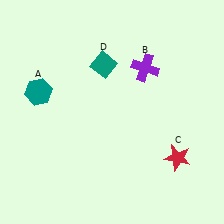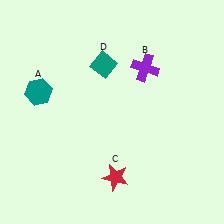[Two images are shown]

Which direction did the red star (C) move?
The red star (C) moved left.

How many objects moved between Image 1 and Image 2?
1 object moved between the two images.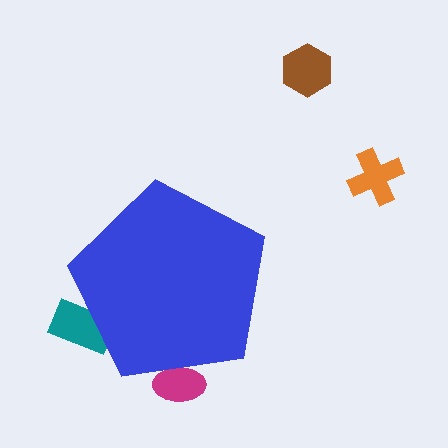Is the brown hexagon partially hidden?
No, the brown hexagon is fully visible.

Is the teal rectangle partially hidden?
Yes, the teal rectangle is partially hidden behind the blue pentagon.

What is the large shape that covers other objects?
A blue pentagon.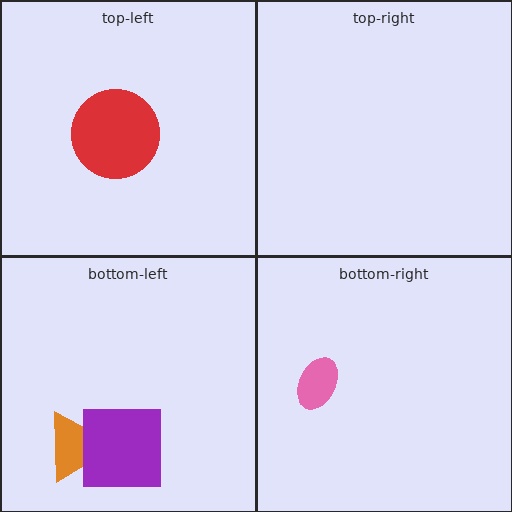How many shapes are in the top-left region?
1.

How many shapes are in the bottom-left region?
2.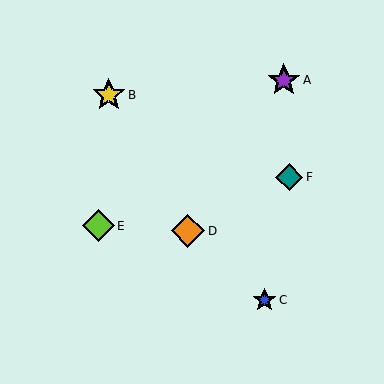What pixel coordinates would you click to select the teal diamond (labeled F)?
Click at (289, 177) to select the teal diamond F.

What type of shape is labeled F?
Shape F is a teal diamond.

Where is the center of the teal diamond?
The center of the teal diamond is at (289, 177).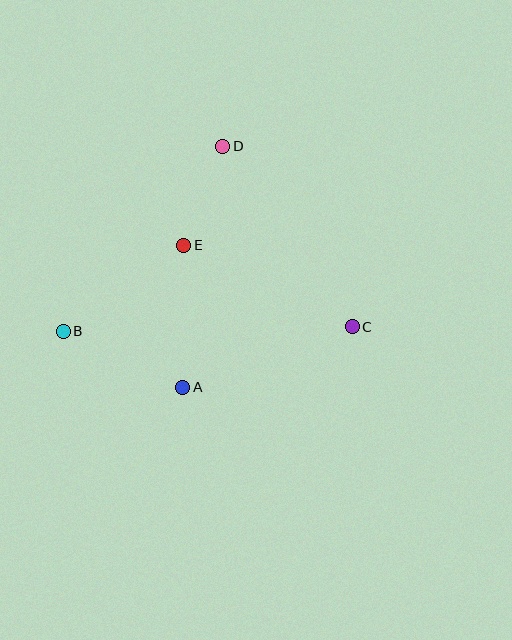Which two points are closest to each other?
Points D and E are closest to each other.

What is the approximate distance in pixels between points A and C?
The distance between A and C is approximately 180 pixels.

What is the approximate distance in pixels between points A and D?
The distance between A and D is approximately 244 pixels.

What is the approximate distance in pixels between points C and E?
The distance between C and E is approximately 187 pixels.